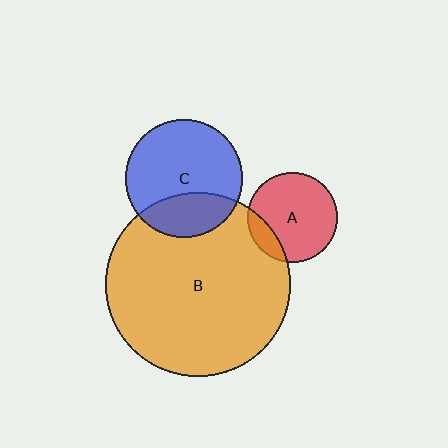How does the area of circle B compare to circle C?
Approximately 2.5 times.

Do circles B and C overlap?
Yes.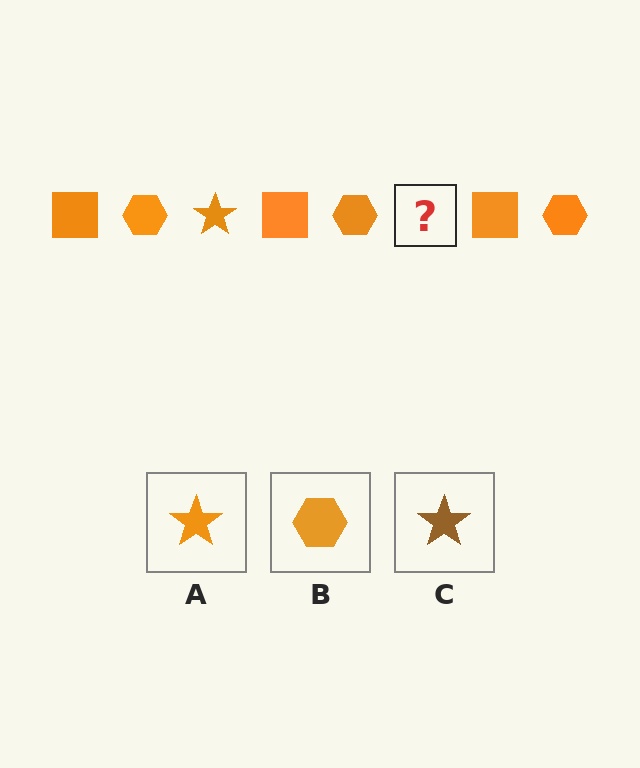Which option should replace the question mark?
Option A.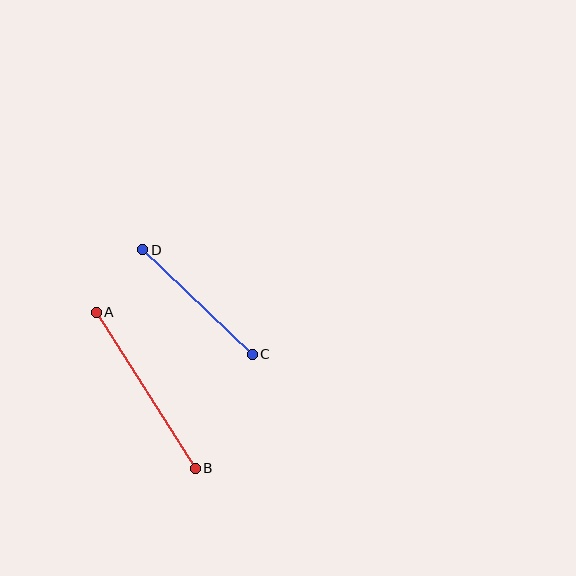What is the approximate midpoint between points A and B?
The midpoint is at approximately (146, 390) pixels.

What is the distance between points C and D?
The distance is approximately 152 pixels.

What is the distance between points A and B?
The distance is approximately 184 pixels.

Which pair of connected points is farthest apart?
Points A and B are farthest apart.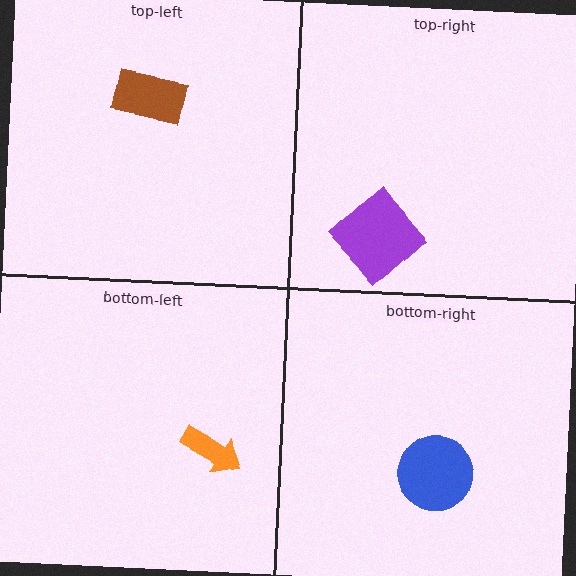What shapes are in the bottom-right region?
The blue circle.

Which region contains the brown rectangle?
The top-left region.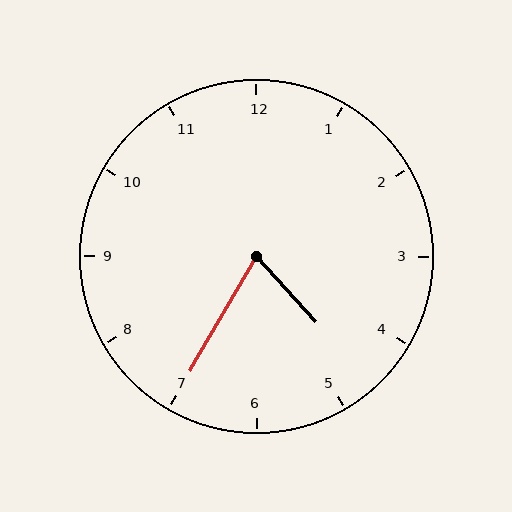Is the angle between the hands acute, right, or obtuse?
It is acute.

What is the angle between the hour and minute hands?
Approximately 72 degrees.